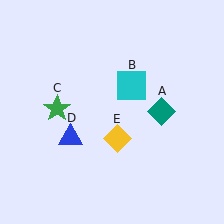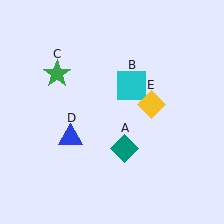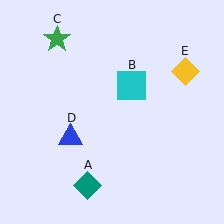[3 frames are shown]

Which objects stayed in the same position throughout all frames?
Cyan square (object B) and blue triangle (object D) remained stationary.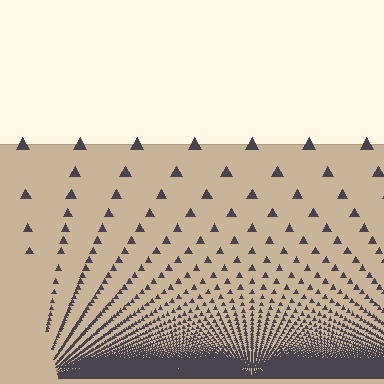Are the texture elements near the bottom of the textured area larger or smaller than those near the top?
Smaller. The gradient is inverted — elements near the bottom are smaller and denser.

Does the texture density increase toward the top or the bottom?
Density increases toward the bottom.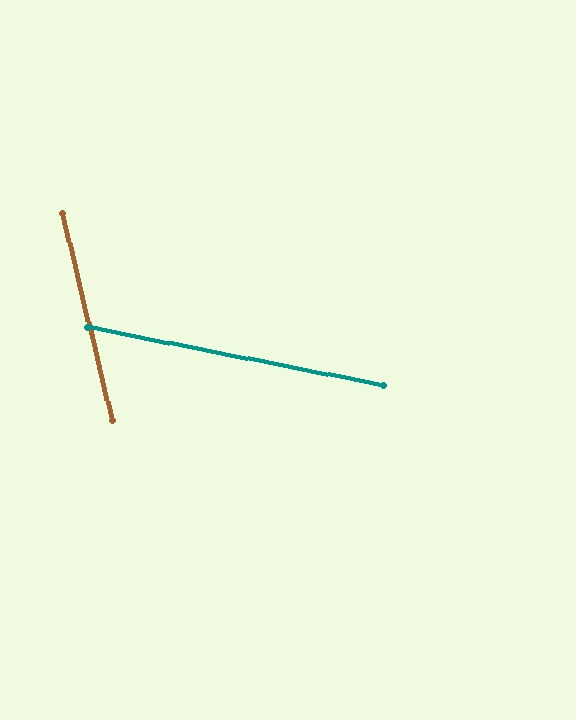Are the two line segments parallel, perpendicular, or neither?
Neither parallel nor perpendicular — they differ by about 65°.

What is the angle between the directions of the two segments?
Approximately 65 degrees.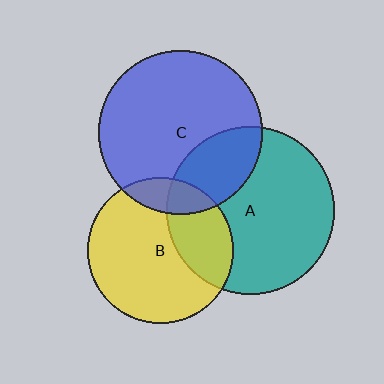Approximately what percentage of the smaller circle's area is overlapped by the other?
Approximately 30%.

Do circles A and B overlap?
Yes.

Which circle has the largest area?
Circle A (teal).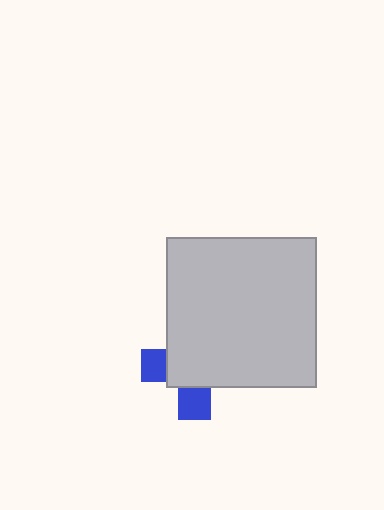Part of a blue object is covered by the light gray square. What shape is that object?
It is a cross.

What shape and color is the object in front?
The object in front is a light gray square.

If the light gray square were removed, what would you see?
You would see the complete blue cross.